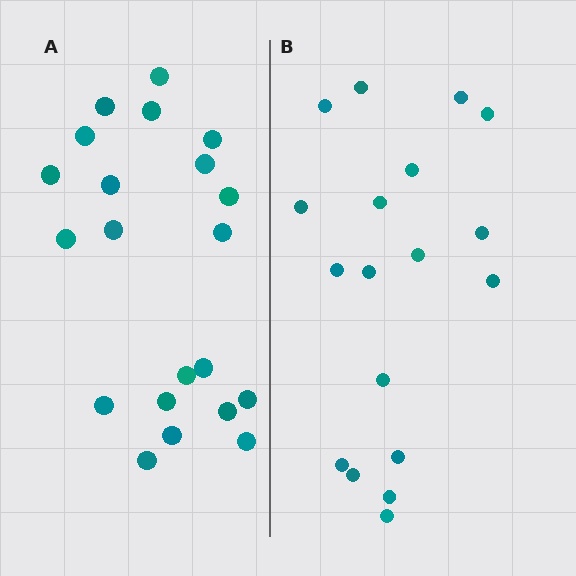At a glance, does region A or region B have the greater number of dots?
Region A (the left region) has more dots.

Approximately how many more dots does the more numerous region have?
Region A has just a few more — roughly 2 or 3 more dots than region B.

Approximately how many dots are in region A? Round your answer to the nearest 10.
About 20 dots. (The exact count is 21, which rounds to 20.)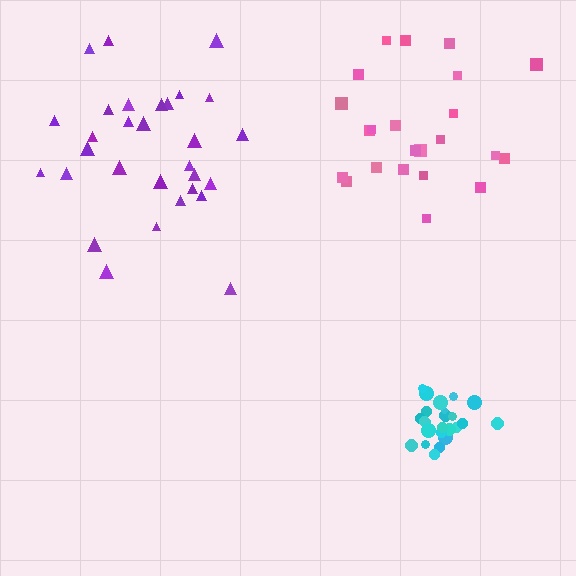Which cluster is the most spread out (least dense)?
Pink.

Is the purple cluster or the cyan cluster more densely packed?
Cyan.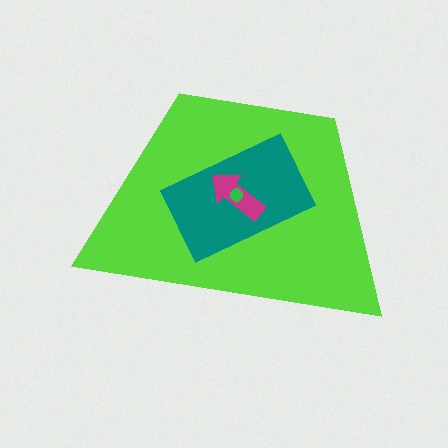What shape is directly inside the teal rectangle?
The magenta arrow.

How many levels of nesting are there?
4.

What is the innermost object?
The green circle.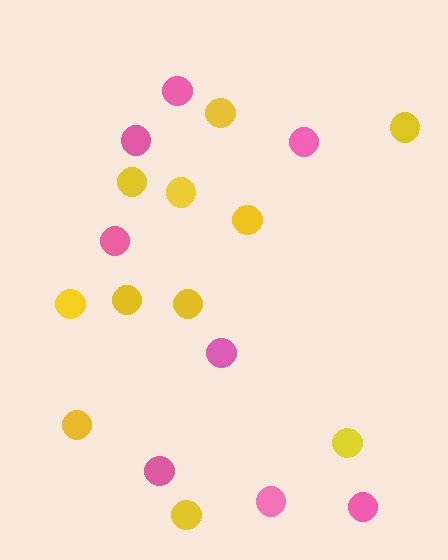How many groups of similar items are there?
There are 2 groups: one group of yellow circles (11) and one group of pink circles (8).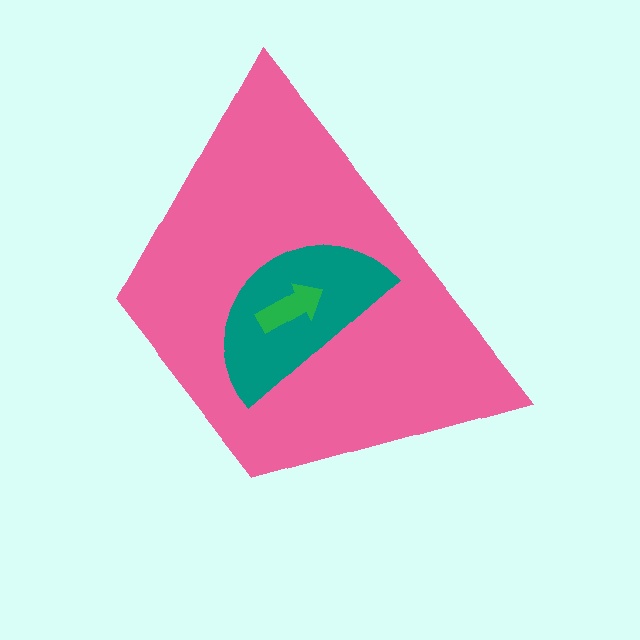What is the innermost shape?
The green arrow.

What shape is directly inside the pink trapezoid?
The teal semicircle.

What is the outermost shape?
The pink trapezoid.